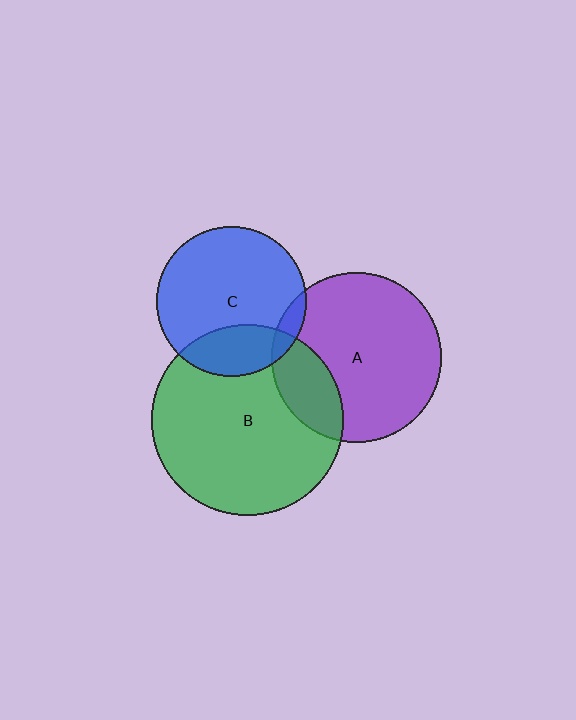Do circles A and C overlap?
Yes.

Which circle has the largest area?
Circle B (green).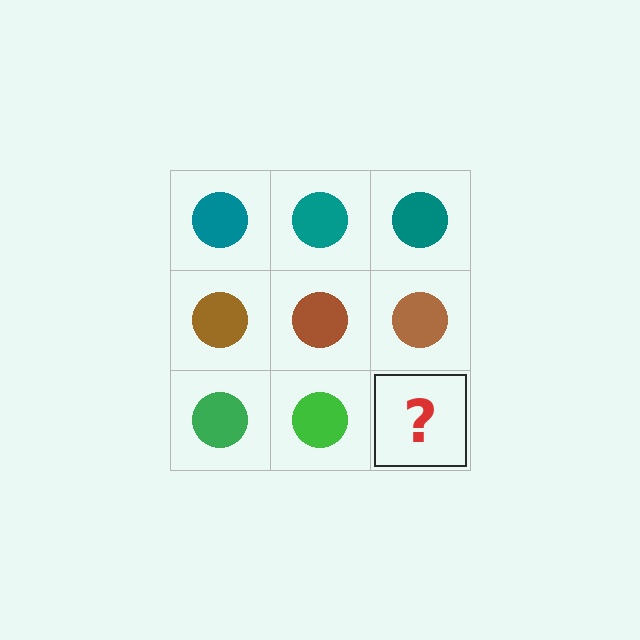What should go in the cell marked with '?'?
The missing cell should contain a green circle.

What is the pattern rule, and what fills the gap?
The rule is that each row has a consistent color. The gap should be filled with a green circle.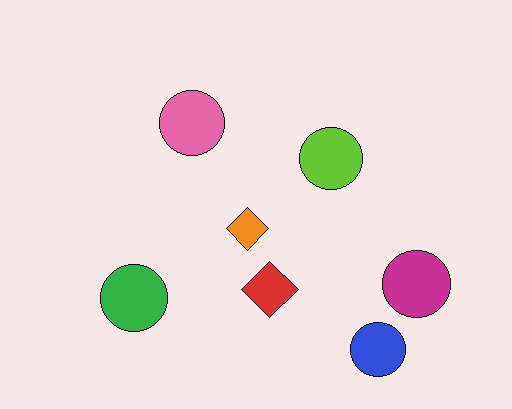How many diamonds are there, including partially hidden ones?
There are 2 diamonds.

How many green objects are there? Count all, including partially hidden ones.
There is 1 green object.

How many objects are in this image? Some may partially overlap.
There are 7 objects.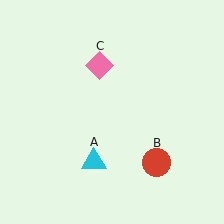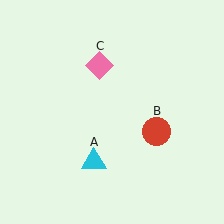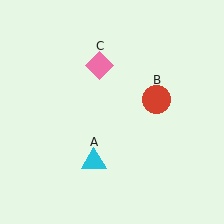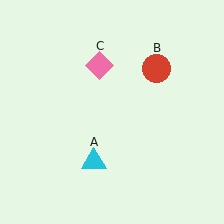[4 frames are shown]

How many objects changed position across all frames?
1 object changed position: red circle (object B).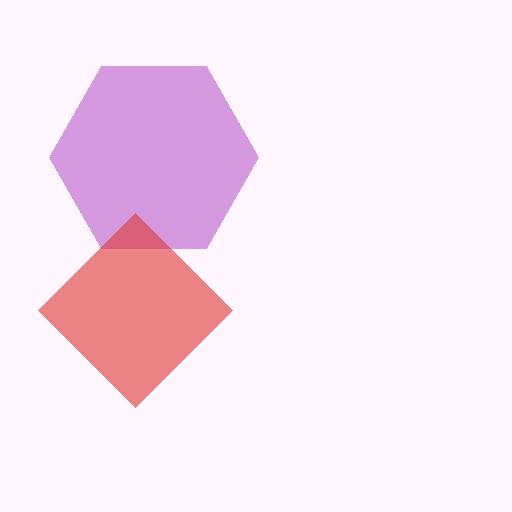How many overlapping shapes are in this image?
There are 2 overlapping shapes in the image.